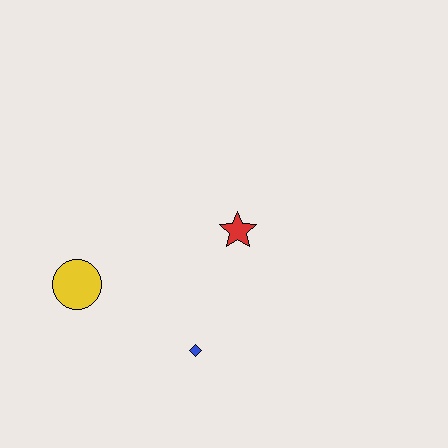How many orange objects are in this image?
There are no orange objects.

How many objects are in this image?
There are 3 objects.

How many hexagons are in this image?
There are no hexagons.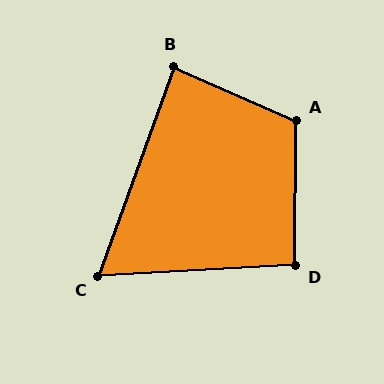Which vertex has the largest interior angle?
A, at approximately 113 degrees.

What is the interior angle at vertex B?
Approximately 86 degrees (approximately right).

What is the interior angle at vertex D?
Approximately 94 degrees (approximately right).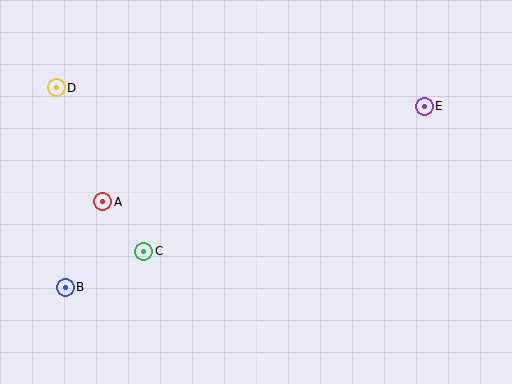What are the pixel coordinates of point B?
Point B is at (65, 287).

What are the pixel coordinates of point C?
Point C is at (144, 251).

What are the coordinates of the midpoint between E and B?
The midpoint between E and B is at (245, 197).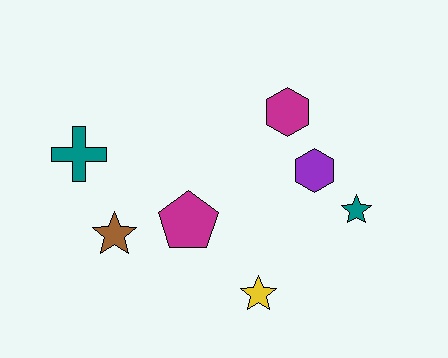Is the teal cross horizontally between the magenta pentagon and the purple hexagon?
No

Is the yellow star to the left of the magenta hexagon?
Yes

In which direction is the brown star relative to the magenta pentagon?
The brown star is to the left of the magenta pentagon.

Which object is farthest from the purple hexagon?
The teal cross is farthest from the purple hexagon.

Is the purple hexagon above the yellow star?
Yes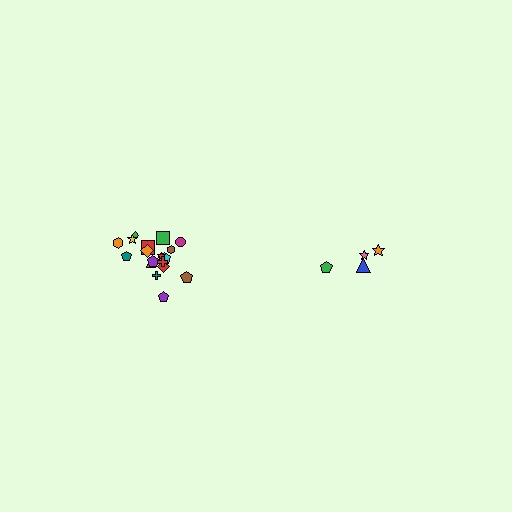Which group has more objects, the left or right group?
The left group.